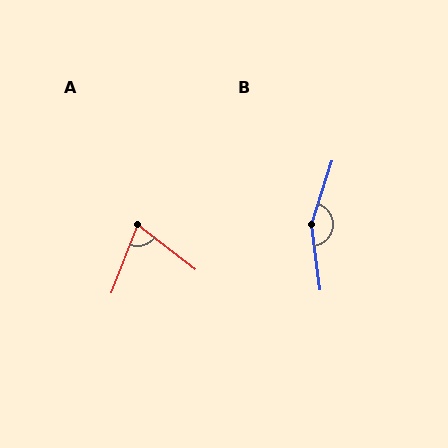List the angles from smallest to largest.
A (73°), B (155°).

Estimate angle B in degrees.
Approximately 155 degrees.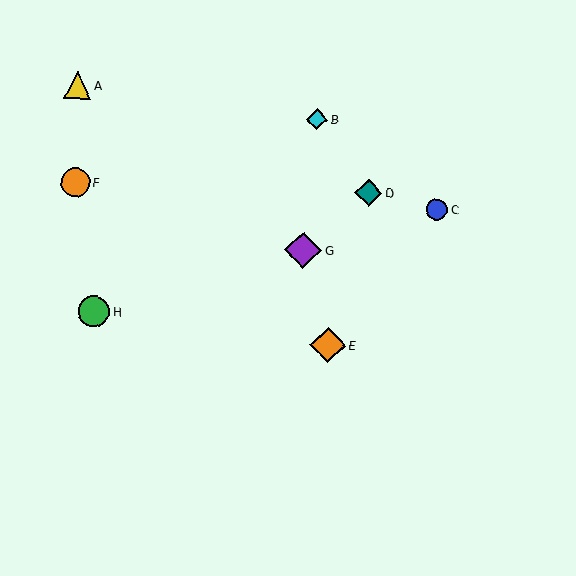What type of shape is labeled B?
Shape B is a cyan diamond.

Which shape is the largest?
The purple diamond (labeled G) is the largest.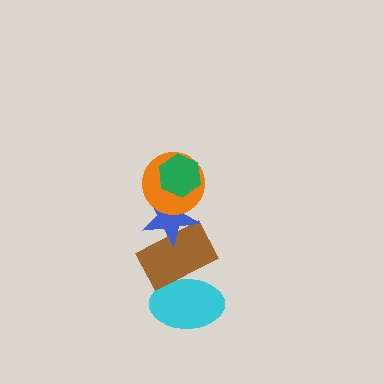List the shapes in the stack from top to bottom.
From top to bottom: the green hexagon, the orange circle, the blue star, the brown rectangle, the cyan ellipse.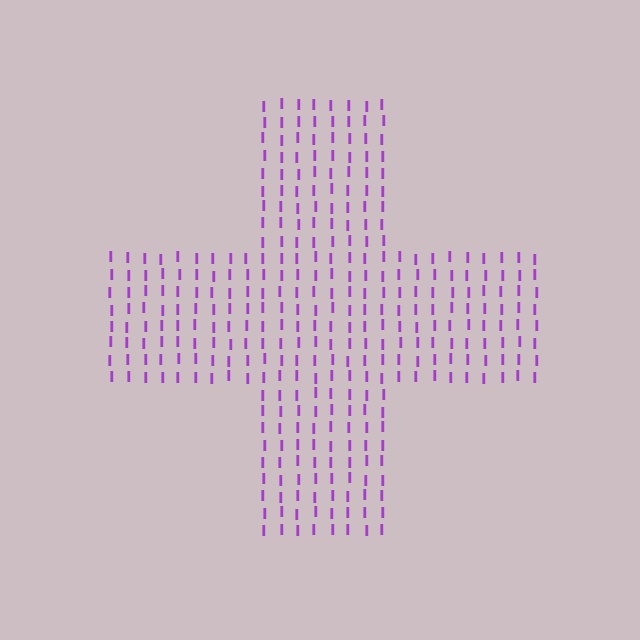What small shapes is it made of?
It is made of small letter I's.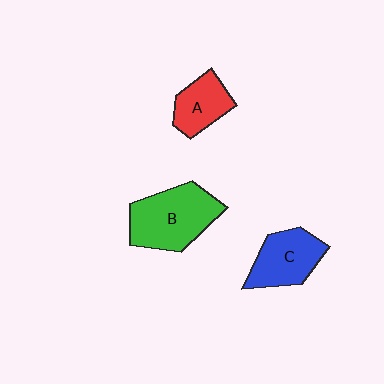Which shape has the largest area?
Shape B (green).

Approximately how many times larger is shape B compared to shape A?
Approximately 1.8 times.